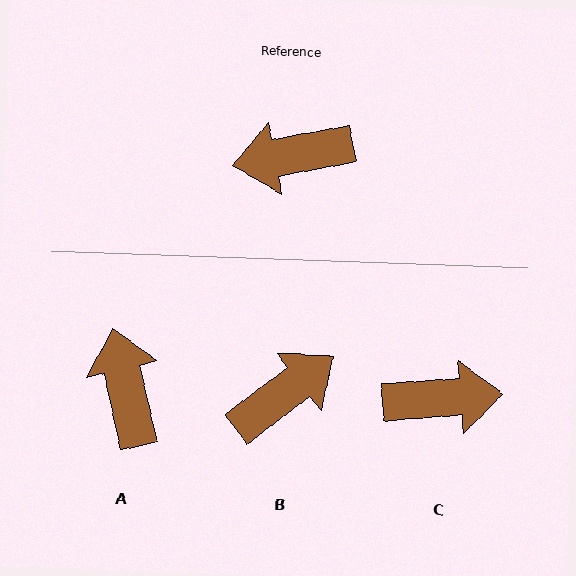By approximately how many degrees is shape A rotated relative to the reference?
Approximately 88 degrees clockwise.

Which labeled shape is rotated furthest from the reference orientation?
C, about 174 degrees away.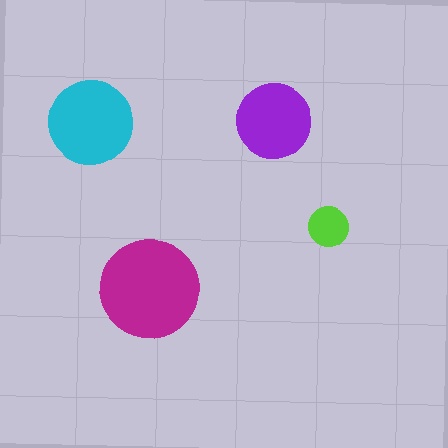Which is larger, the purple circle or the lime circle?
The purple one.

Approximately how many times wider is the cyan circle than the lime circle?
About 2 times wider.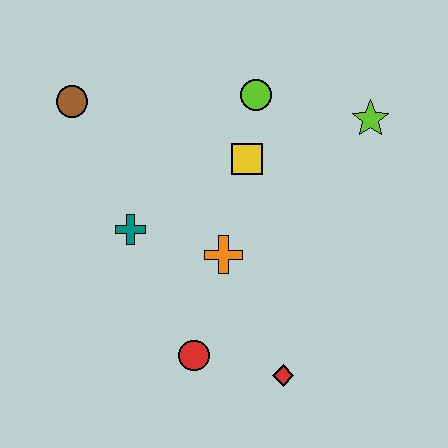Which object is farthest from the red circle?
The lime star is farthest from the red circle.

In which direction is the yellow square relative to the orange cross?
The yellow square is above the orange cross.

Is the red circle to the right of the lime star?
No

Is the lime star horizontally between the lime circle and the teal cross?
No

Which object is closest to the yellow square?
The lime circle is closest to the yellow square.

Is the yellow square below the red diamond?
No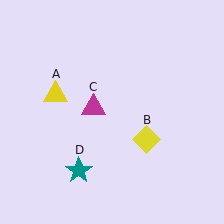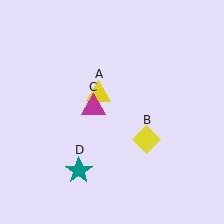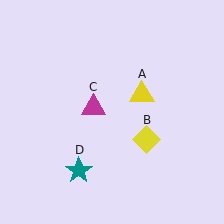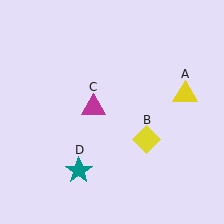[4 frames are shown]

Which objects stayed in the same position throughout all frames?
Yellow diamond (object B) and magenta triangle (object C) and teal star (object D) remained stationary.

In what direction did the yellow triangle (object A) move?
The yellow triangle (object A) moved right.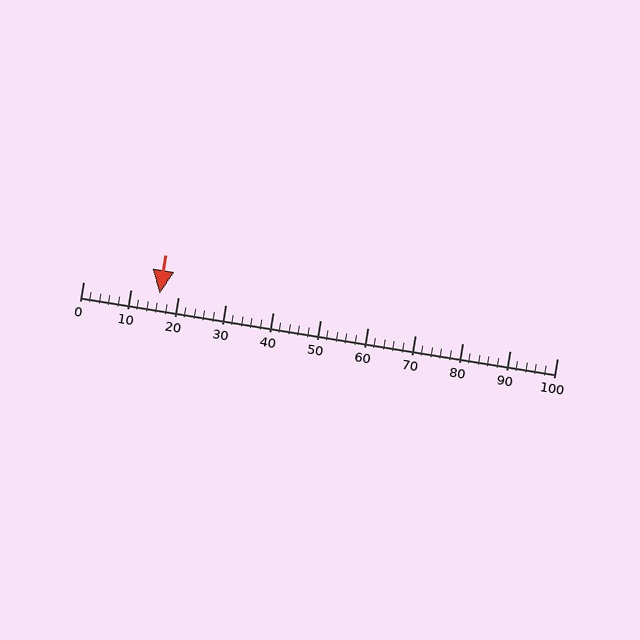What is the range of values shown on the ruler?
The ruler shows values from 0 to 100.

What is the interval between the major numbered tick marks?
The major tick marks are spaced 10 units apart.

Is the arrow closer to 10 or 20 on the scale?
The arrow is closer to 20.